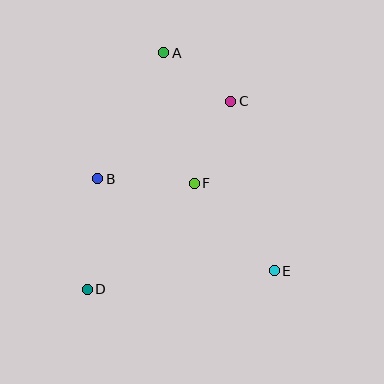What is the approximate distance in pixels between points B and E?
The distance between B and E is approximately 199 pixels.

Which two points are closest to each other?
Points A and C are closest to each other.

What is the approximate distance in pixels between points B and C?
The distance between B and C is approximately 154 pixels.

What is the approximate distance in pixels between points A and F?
The distance between A and F is approximately 134 pixels.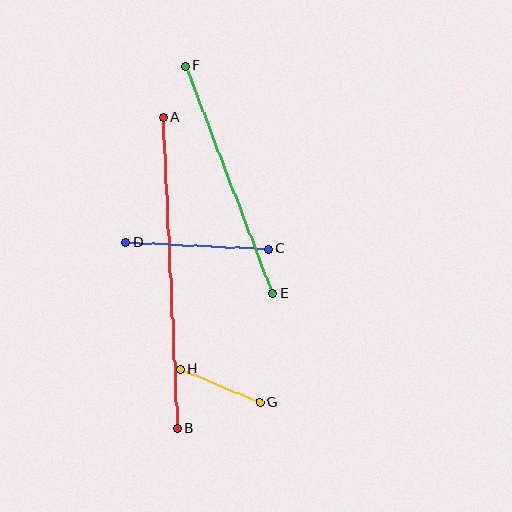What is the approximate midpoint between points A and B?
The midpoint is at approximately (170, 273) pixels.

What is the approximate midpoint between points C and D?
The midpoint is at approximately (197, 246) pixels.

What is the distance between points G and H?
The distance is approximately 87 pixels.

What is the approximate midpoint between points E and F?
The midpoint is at approximately (229, 180) pixels.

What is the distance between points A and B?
The distance is approximately 311 pixels.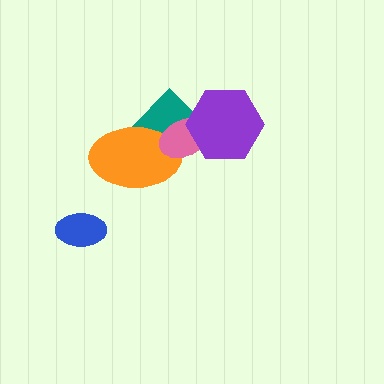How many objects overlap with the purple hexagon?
2 objects overlap with the purple hexagon.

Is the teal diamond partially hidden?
Yes, it is partially covered by another shape.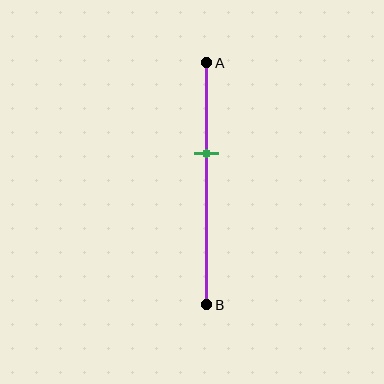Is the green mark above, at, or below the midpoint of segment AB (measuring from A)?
The green mark is above the midpoint of segment AB.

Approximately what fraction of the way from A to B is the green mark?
The green mark is approximately 40% of the way from A to B.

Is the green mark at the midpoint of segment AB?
No, the mark is at about 40% from A, not at the 50% midpoint.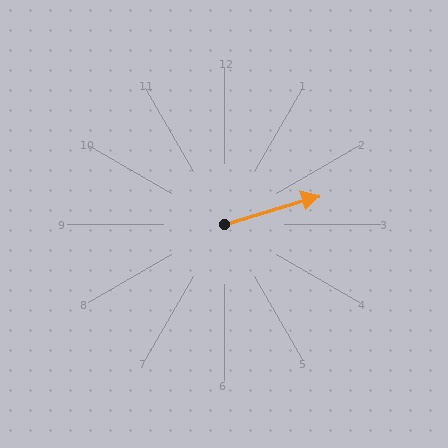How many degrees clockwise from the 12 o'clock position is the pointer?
Approximately 73 degrees.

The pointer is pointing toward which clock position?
Roughly 2 o'clock.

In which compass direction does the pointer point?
East.